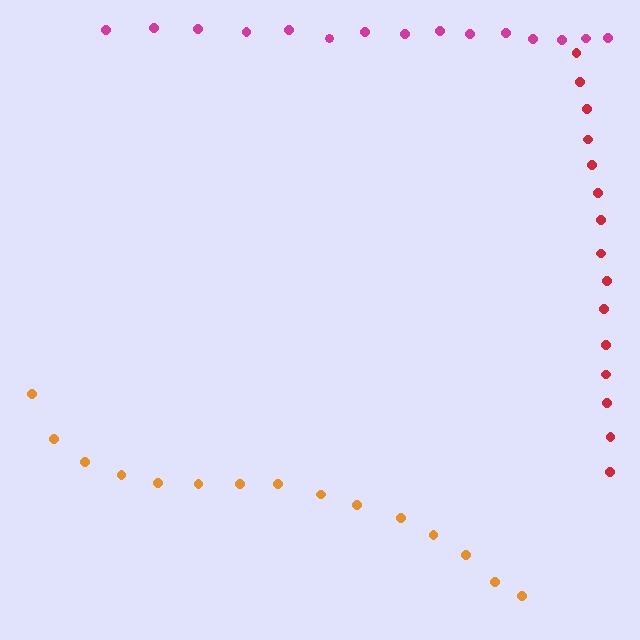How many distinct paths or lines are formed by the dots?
There are 3 distinct paths.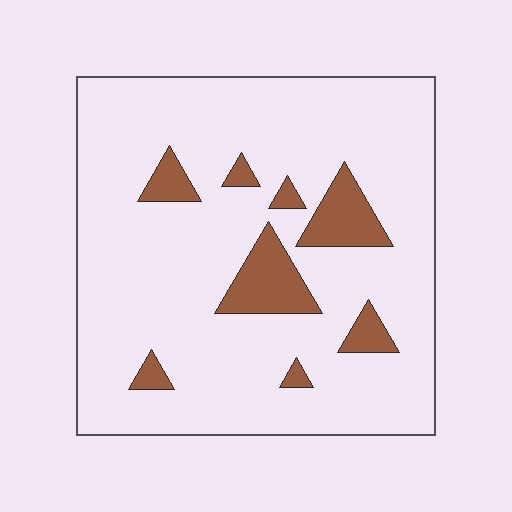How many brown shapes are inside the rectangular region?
8.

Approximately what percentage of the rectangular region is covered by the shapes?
Approximately 10%.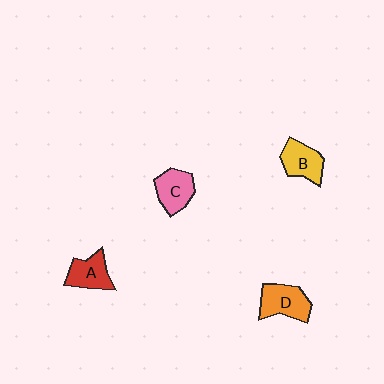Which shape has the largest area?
Shape D (orange).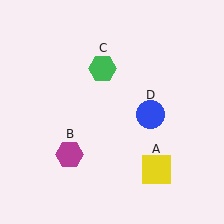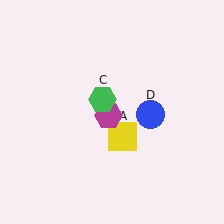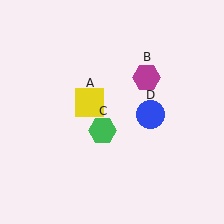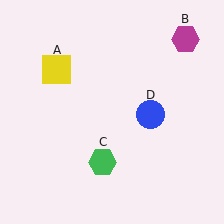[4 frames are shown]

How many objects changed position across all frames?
3 objects changed position: yellow square (object A), magenta hexagon (object B), green hexagon (object C).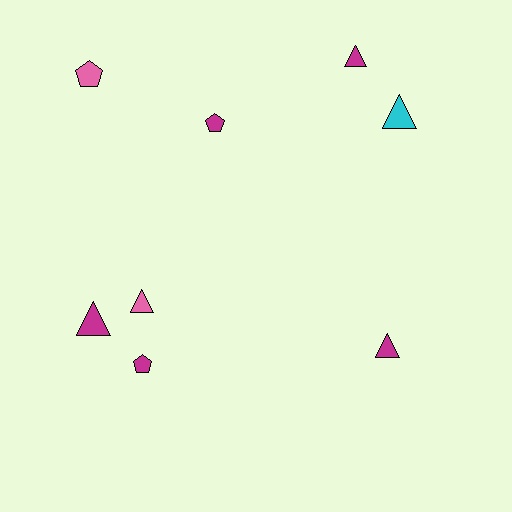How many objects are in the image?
There are 8 objects.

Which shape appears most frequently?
Triangle, with 5 objects.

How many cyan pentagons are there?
There are no cyan pentagons.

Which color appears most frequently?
Magenta, with 5 objects.